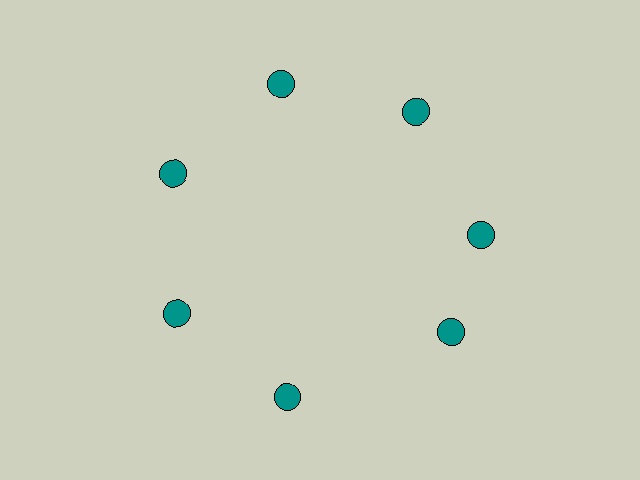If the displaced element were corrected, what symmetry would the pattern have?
It would have 7-fold rotational symmetry — the pattern would map onto itself every 51 degrees.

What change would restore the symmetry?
The symmetry would be restored by rotating it back into even spacing with its neighbors so that all 7 circles sit at equal angles and equal distance from the center.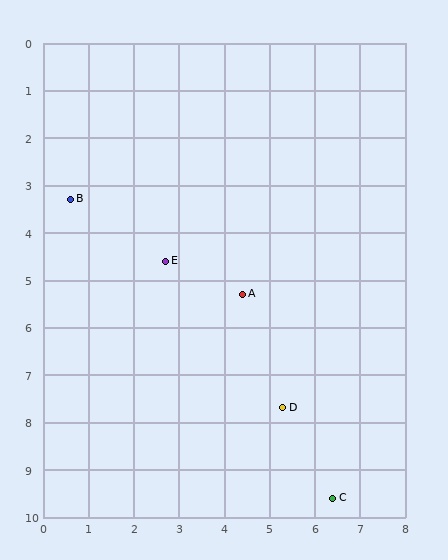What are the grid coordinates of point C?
Point C is at approximately (6.4, 9.6).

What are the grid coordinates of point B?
Point B is at approximately (0.6, 3.3).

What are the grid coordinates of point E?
Point E is at approximately (2.7, 4.6).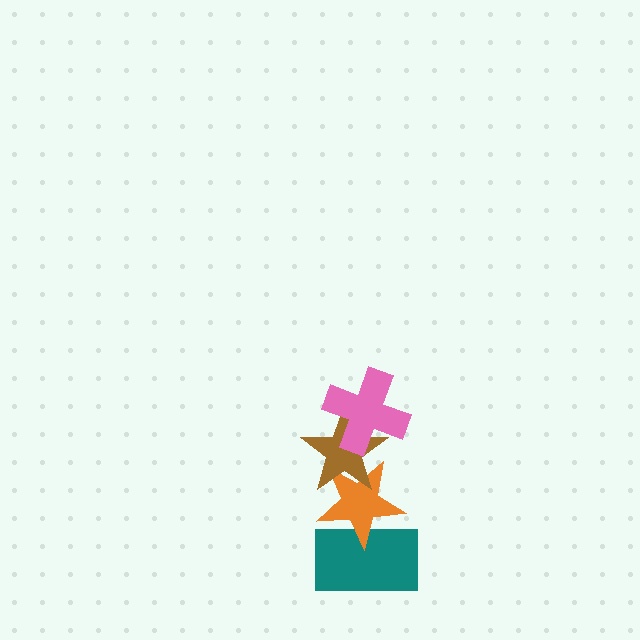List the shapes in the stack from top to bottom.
From top to bottom: the pink cross, the brown star, the orange star, the teal rectangle.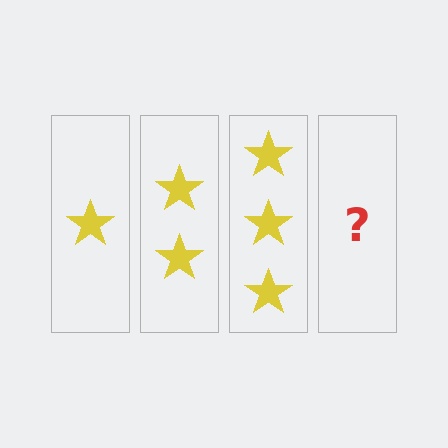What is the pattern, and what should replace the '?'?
The pattern is that each step adds one more star. The '?' should be 4 stars.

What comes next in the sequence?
The next element should be 4 stars.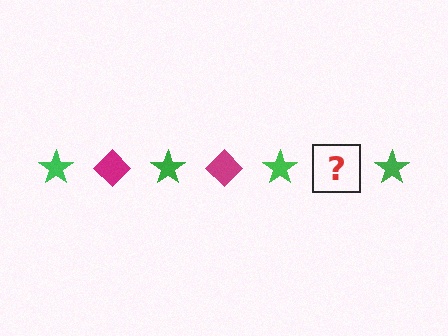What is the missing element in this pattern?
The missing element is a magenta diamond.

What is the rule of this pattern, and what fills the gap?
The rule is that the pattern alternates between green star and magenta diamond. The gap should be filled with a magenta diamond.